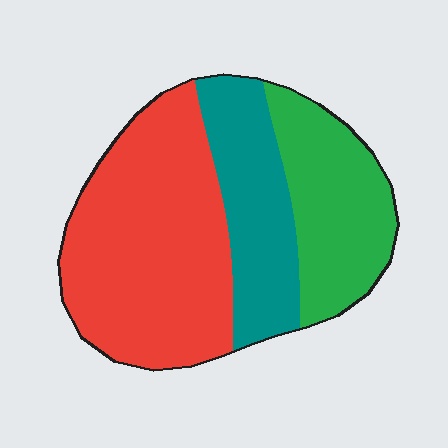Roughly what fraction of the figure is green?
Green covers 26% of the figure.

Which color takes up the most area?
Red, at roughly 50%.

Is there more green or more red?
Red.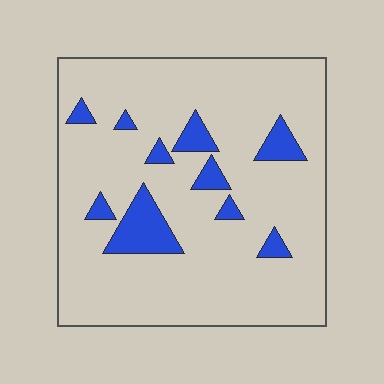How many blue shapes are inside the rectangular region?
10.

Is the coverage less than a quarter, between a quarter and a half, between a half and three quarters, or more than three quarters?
Less than a quarter.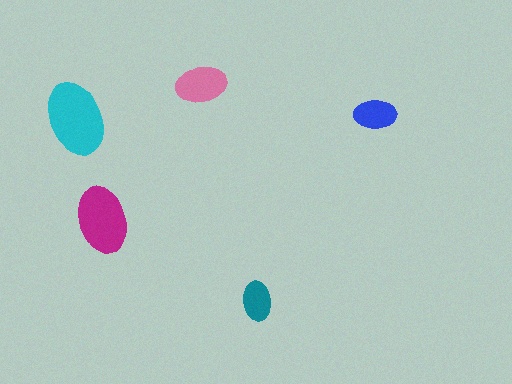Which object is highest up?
The pink ellipse is topmost.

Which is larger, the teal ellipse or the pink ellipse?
The pink one.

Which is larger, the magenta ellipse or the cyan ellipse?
The cyan one.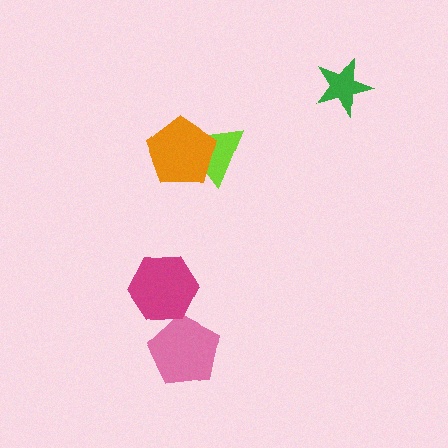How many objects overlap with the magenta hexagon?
1 object overlaps with the magenta hexagon.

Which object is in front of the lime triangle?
The orange pentagon is in front of the lime triangle.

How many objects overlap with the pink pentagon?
1 object overlaps with the pink pentagon.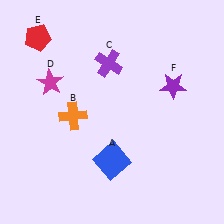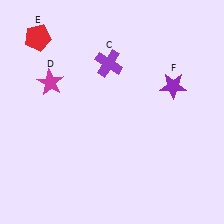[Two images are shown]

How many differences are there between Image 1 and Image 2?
There are 2 differences between the two images.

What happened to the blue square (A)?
The blue square (A) was removed in Image 2. It was in the bottom-right area of Image 1.